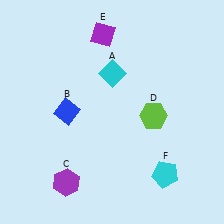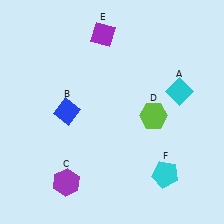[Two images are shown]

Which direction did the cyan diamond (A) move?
The cyan diamond (A) moved right.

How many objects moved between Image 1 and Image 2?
1 object moved between the two images.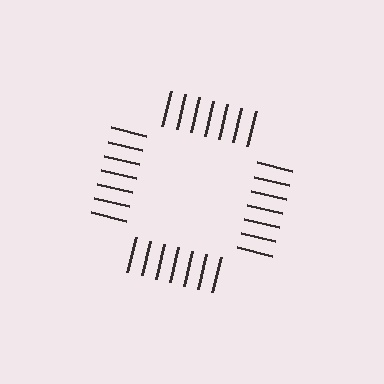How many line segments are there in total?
28 — 7 along each of the 4 edges.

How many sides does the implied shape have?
4 sides — the line-ends trace a square.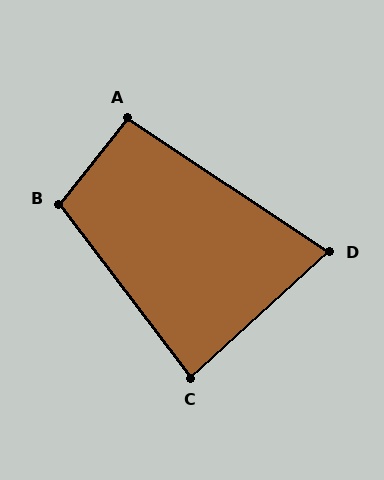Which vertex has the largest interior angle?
B, at approximately 104 degrees.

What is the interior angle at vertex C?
Approximately 85 degrees (acute).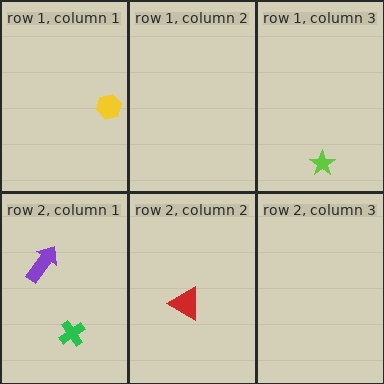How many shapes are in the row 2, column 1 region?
2.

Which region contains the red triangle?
The row 2, column 2 region.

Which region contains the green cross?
The row 2, column 1 region.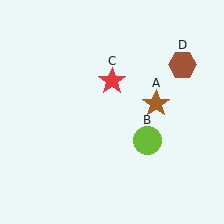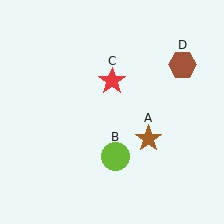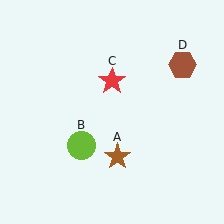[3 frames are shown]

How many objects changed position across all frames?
2 objects changed position: brown star (object A), lime circle (object B).